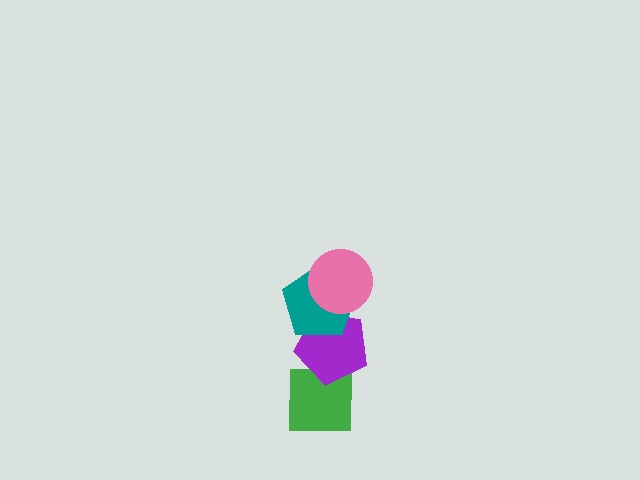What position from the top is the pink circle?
The pink circle is 1st from the top.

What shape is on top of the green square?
The purple pentagon is on top of the green square.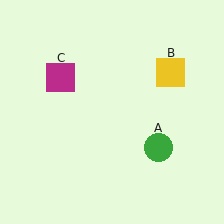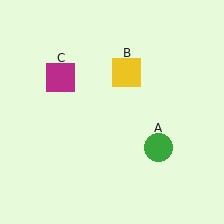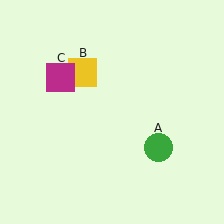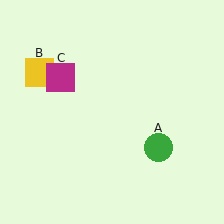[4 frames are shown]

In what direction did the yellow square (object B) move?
The yellow square (object B) moved left.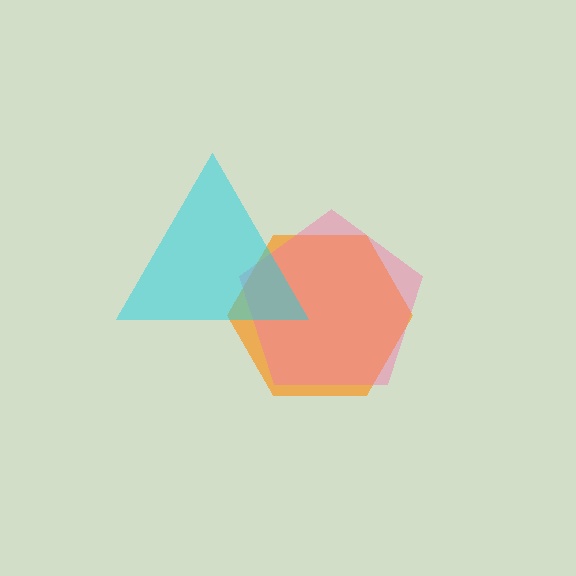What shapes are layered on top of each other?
The layered shapes are: an orange hexagon, a pink pentagon, a cyan triangle.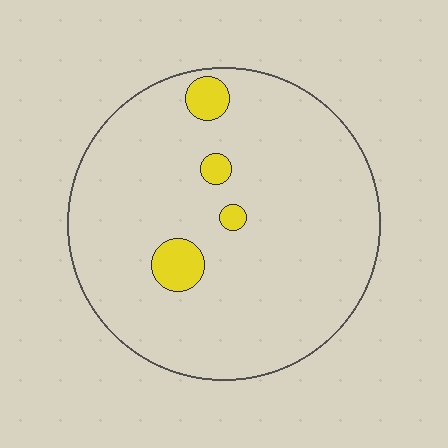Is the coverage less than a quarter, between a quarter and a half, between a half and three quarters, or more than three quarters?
Less than a quarter.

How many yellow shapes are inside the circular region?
4.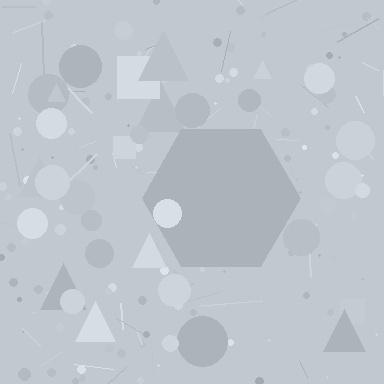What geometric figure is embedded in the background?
A hexagon is embedded in the background.